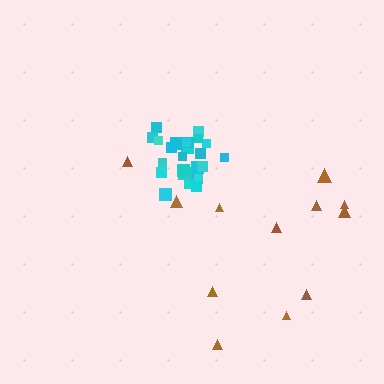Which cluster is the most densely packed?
Cyan.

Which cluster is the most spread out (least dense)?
Brown.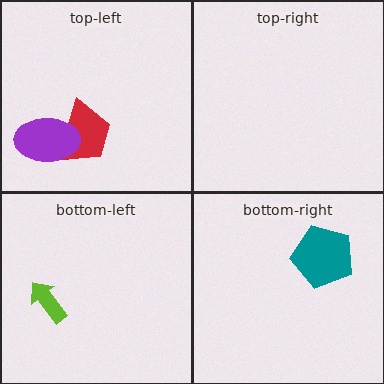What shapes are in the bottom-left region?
The lime arrow.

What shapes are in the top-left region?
The red trapezoid, the purple ellipse.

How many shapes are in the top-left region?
2.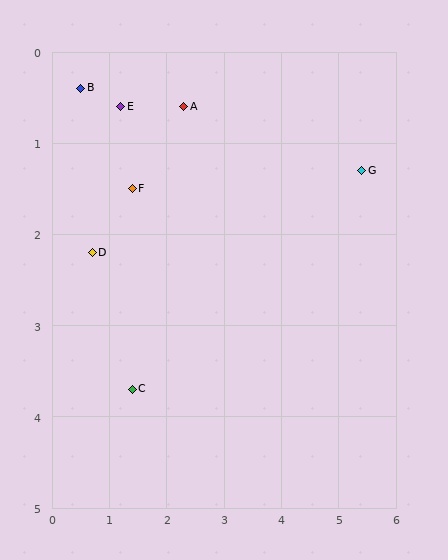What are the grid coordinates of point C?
Point C is at approximately (1.4, 3.7).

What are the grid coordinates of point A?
Point A is at approximately (2.3, 0.6).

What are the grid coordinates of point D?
Point D is at approximately (0.7, 2.2).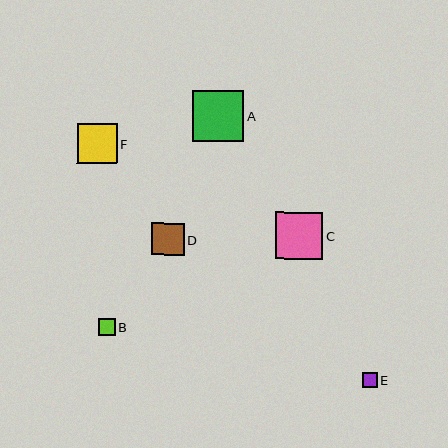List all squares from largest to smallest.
From largest to smallest: A, C, F, D, B, E.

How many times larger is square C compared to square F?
Square C is approximately 1.2 times the size of square F.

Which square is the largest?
Square A is the largest with a size of approximately 52 pixels.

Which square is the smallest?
Square E is the smallest with a size of approximately 15 pixels.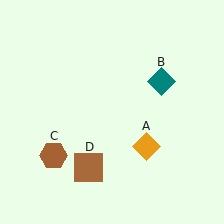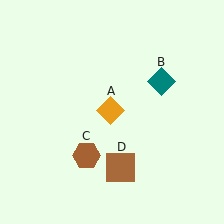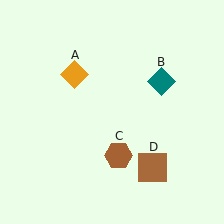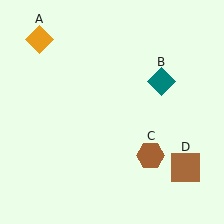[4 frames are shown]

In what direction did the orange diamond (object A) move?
The orange diamond (object A) moved up and to the left.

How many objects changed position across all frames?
3 objects changed position: orange diamond (object A), brown hexagon (object C), brown square (object D).